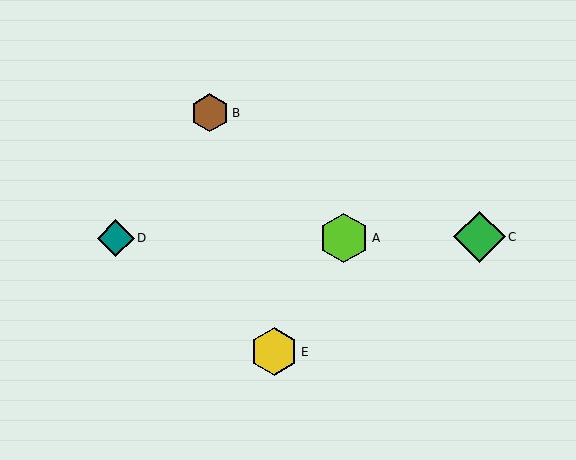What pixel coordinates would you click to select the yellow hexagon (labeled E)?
Click at (274, 352) to select the yellow hexagon E.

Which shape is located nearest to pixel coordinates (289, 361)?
The yellow hexagon (labeled E) at (274, 352) is nearest to that location.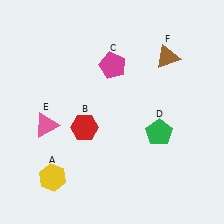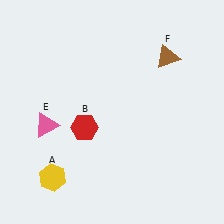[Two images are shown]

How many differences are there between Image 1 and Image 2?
There are 2 differences between the two images.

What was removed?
The magenta pentagon (C), the green pentagon (D) were removed in Image 2.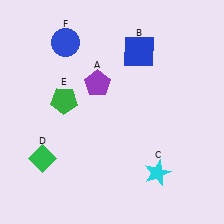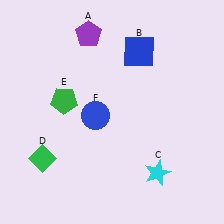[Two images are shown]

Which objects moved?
The objects that moved are: the purple pentagon (A), the blue circle (F).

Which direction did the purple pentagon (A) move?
The purple pentagon (A) moved up.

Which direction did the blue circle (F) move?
The blue circle (F) moved down.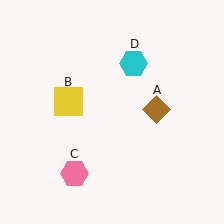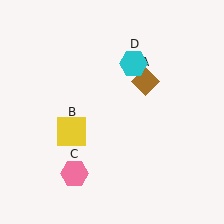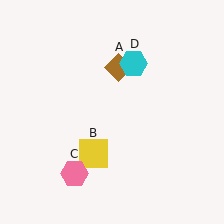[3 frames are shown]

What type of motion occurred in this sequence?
The brown diamond (object A), yellow square (object B) rotated counterclockwise around the center of the scene.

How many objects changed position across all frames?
2 objects changed position: brown diamond (object A), yellow square (object B).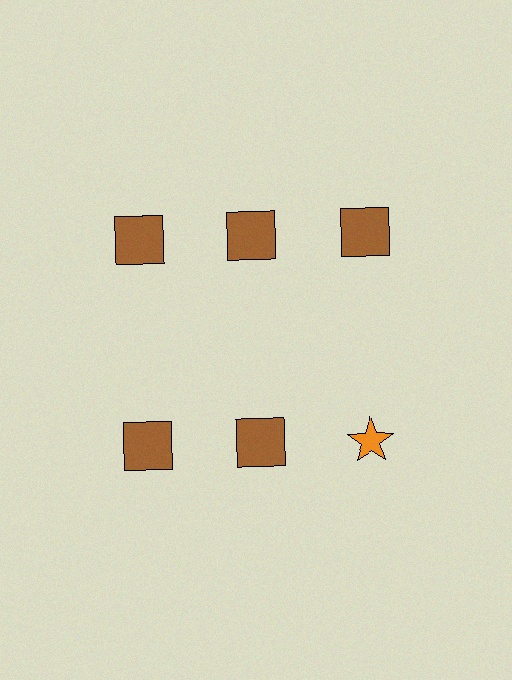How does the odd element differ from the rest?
It differs in both color (orange instead of brown) and shape (star instead of square).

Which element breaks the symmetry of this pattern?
The orange star in the second row, center column breaks the symmetry. All other shapes are brown squares.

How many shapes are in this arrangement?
There are 6 shapes arranged in a grid pattern.